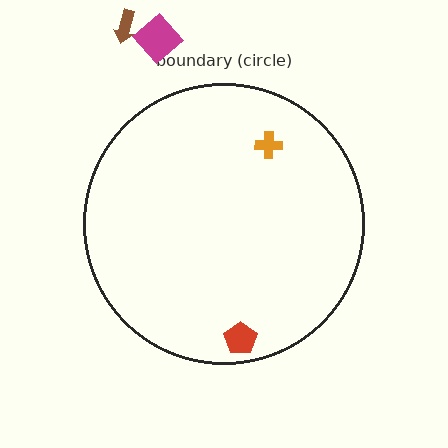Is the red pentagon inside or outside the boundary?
Inside.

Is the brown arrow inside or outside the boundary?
Outside.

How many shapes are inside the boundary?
2 inside, 2 outside.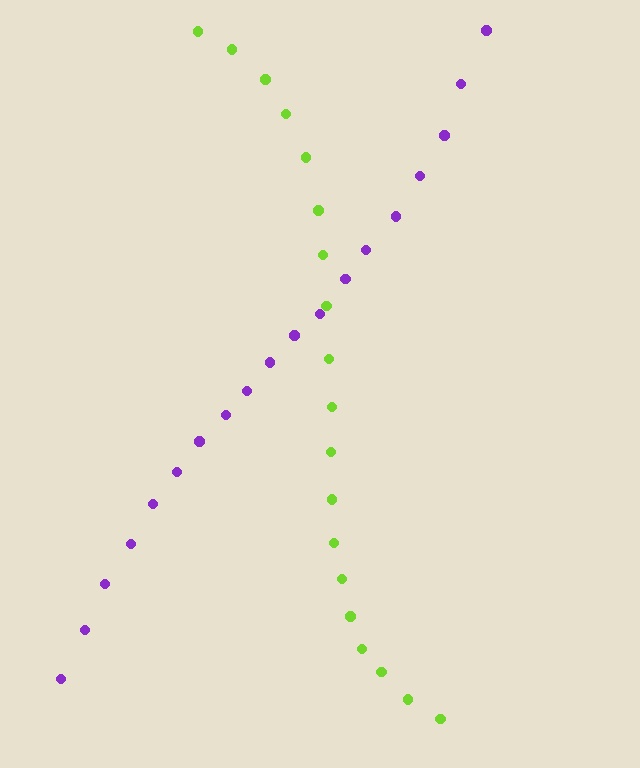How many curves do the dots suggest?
There are 2 distinct paths.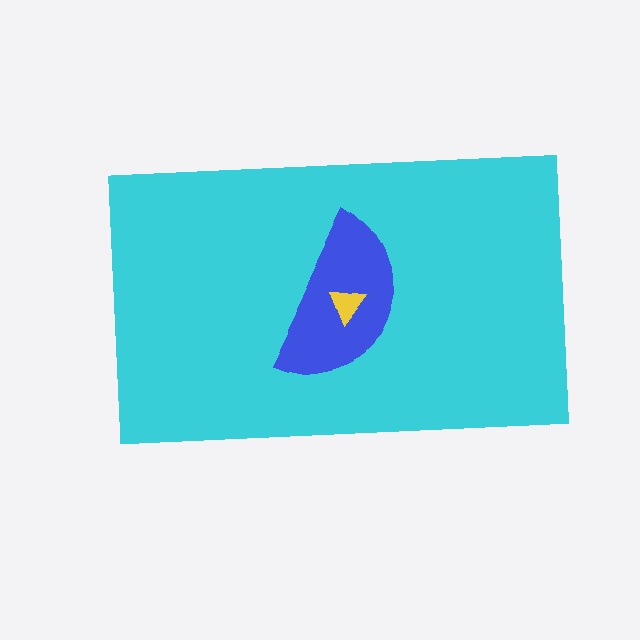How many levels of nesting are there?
3.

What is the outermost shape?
The cyan rectangle.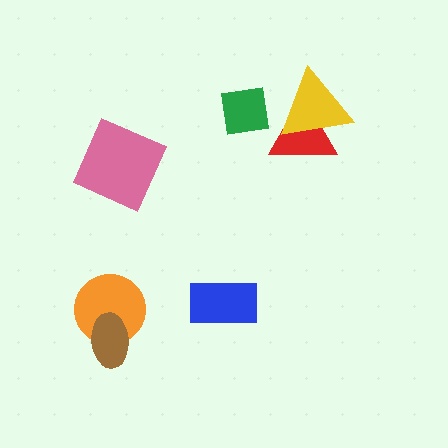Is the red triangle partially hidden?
Yes, it is partially covered by another shape.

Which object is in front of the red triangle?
The yellow triangle is in front of the red triangle.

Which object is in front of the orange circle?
The brown ellipse is in front of the orange circle.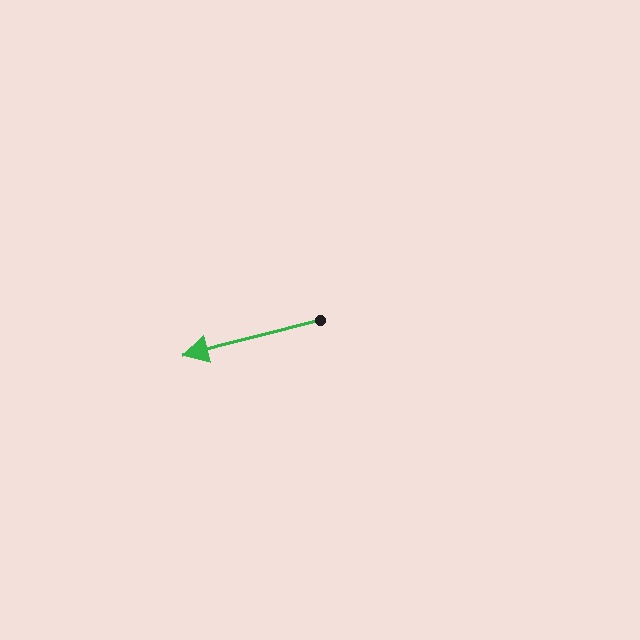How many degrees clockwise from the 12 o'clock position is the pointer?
Approximately 256 degrees.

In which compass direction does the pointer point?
West.